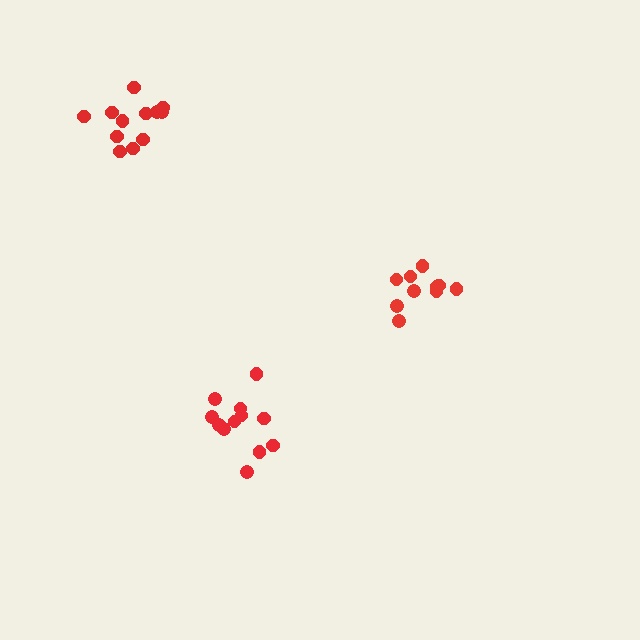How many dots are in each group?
Group 1: 12 dots, Group 2: 10 dots, Group 3: 12 dots (34 total).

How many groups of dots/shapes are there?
There are 3 groups.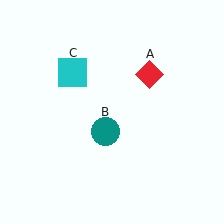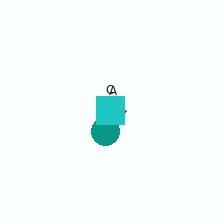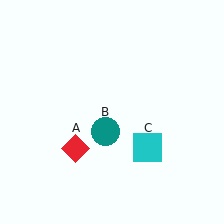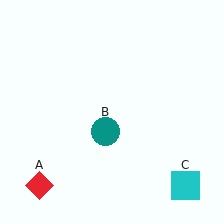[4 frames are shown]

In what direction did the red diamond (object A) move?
The red diamond (object A) moved down and to the left.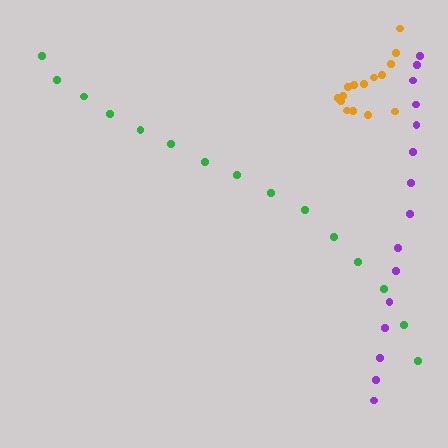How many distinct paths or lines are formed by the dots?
There are 3 distinct paths.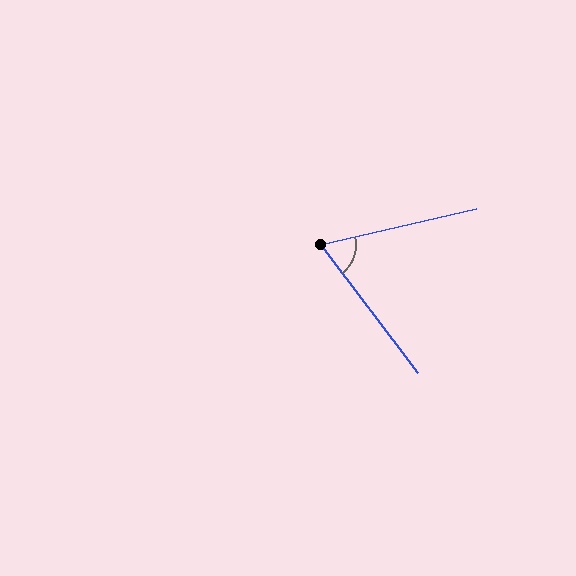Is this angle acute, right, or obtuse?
It is acute.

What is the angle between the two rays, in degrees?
Approximately 66 degrees.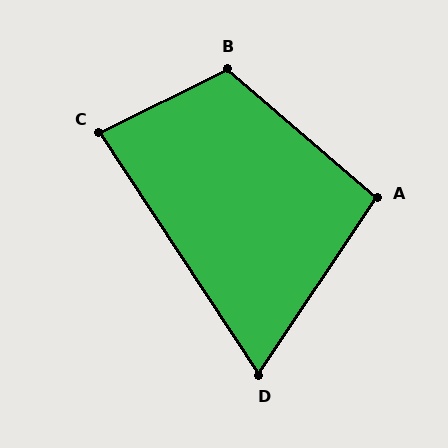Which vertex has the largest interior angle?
B, at approximately 113 degrees.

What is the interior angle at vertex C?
Approximately 83 degrees (acute).